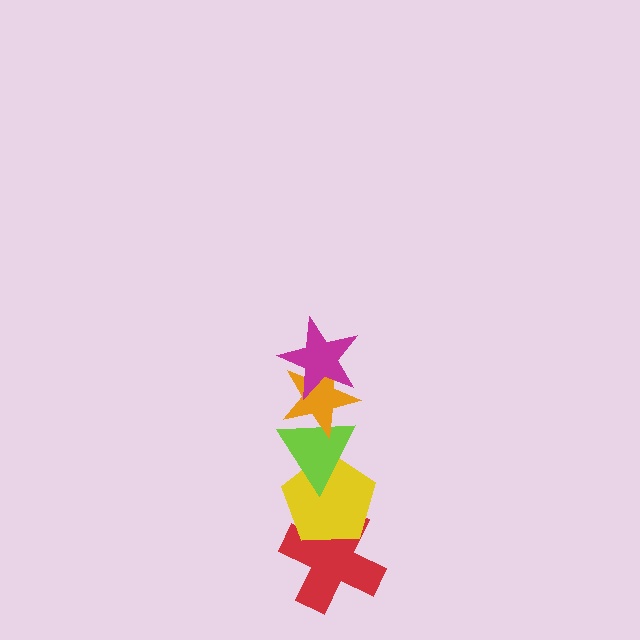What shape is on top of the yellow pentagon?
The lime triangle is on top of the yellow pentagon.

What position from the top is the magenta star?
The magenta star is 1st from the top.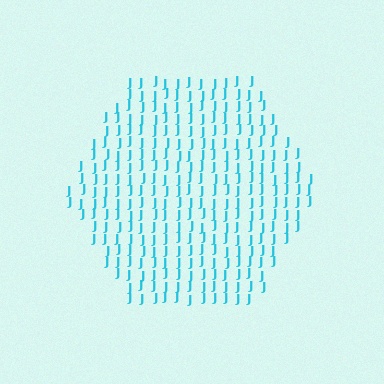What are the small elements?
The small elements are letter J's.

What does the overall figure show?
The overall figure shows a hexagon.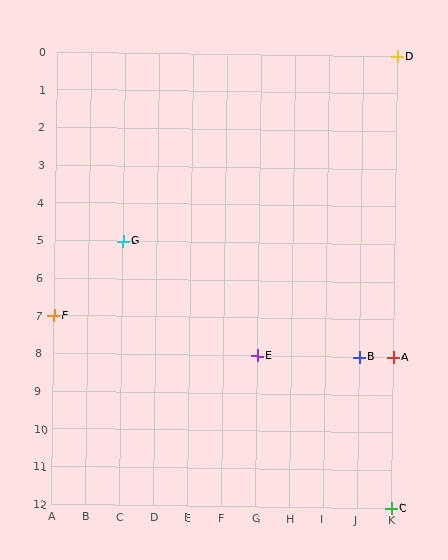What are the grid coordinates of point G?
Point G is at grid coordinates (C, 5).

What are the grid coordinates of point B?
Point B is at grid coordinates (J, 8).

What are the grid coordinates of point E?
Point E is at grid coordinates (G, 8).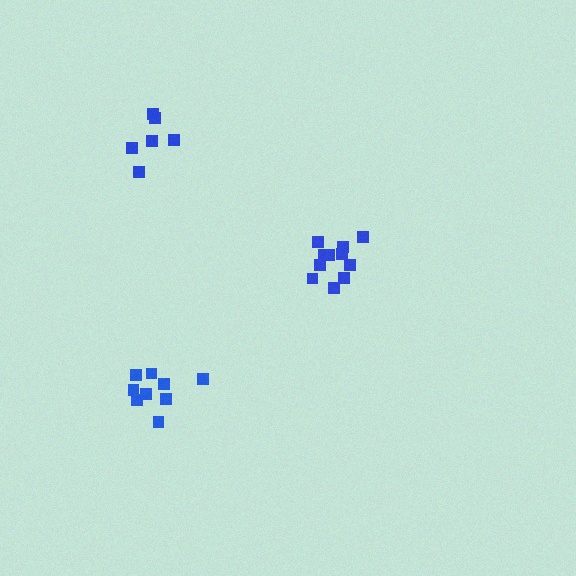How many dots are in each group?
Group 1: 6 dots, Group 2: 11 dots, Group 3: 9 dots (26 total).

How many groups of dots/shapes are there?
There are 3 groups.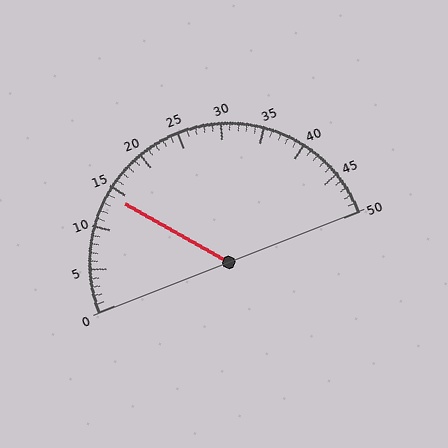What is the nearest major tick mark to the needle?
The nearest major tick mark is 15.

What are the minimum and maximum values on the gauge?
The gauge ranges from 0 to 50.